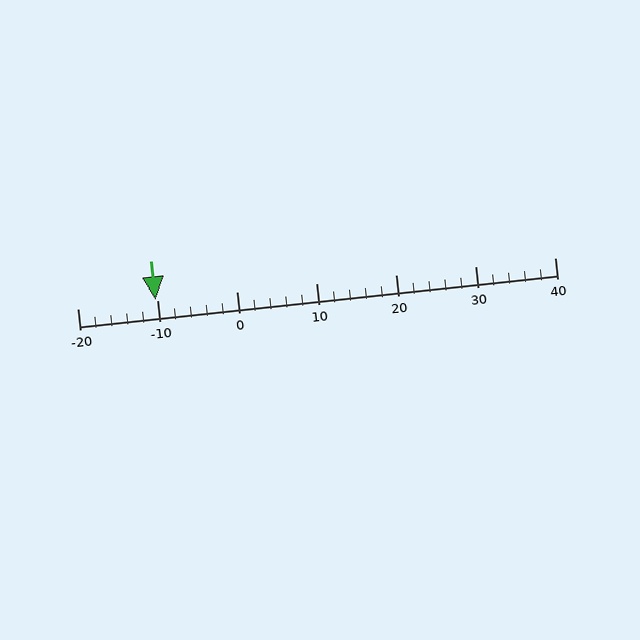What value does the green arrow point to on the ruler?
The green arrow points to approximately -10.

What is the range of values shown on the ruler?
The ruler shows values from -20 to 40.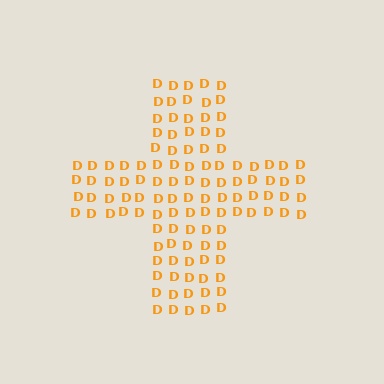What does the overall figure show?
The overall figure shows a cross.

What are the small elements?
The small elements are letter D's.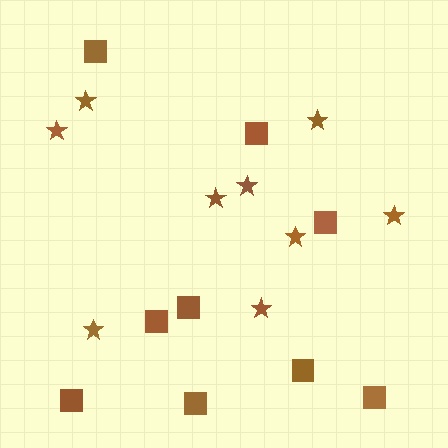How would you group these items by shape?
There are 2 groups: one group of stars (9) and one group of squares (9).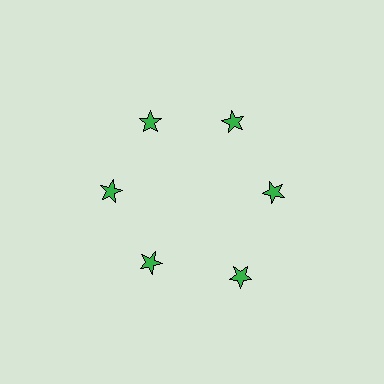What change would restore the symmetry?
The symmetry would be restored by moving it inward, back onto the ring so that all 6 stars sit at equal angles and equal distance from the center.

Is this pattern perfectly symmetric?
No. The 6 green stars are arranged in a ring, but one element near the 5 o'clock position is pushed outward from the center, breaking the 6-fold rotational symmetry.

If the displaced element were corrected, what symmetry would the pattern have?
It would have 6-fold rotational symmetry — the pattern would map onto itself every 60 degrees.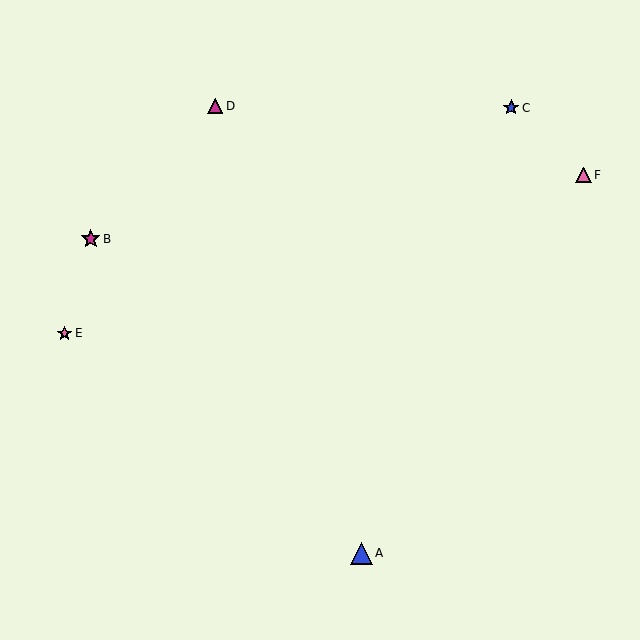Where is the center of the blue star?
The center of the blue star is at (511, 108).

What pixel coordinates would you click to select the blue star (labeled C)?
Click at (511, 108) to select the blue star C.